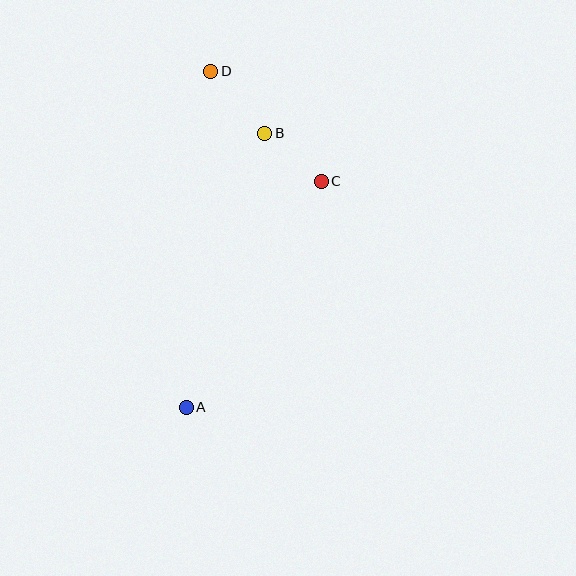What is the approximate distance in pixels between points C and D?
The distance between C and D is approximately 156 pixels.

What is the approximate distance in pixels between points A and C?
The distance between A and C is approximately 263 pixels.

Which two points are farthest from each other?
Points A and D are farthest from each other.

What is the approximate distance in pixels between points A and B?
The distance between A and B is approximately 285 pixels.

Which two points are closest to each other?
Points B and C are closest to each other.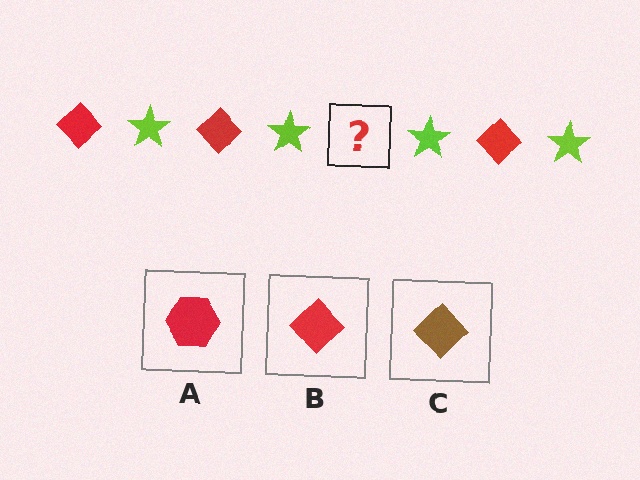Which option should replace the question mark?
Option B.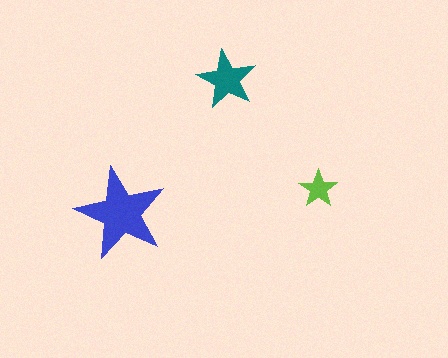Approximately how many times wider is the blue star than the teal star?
About 1.5 times wider.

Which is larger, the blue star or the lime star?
The blue one.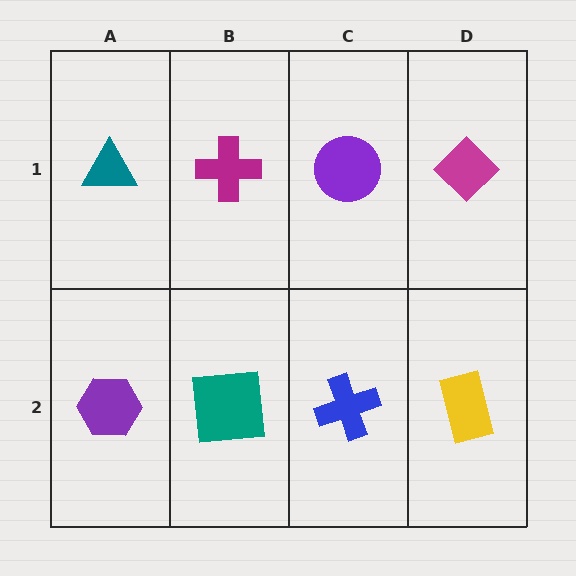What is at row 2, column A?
A purple hexagon.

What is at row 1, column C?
A purple circle.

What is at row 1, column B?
A magenta cross.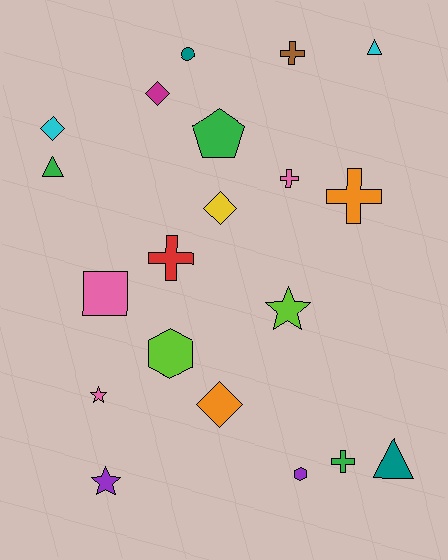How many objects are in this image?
There are 20 objects.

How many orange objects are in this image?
There are 2 orange objects.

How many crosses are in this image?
There are 5 crosses.